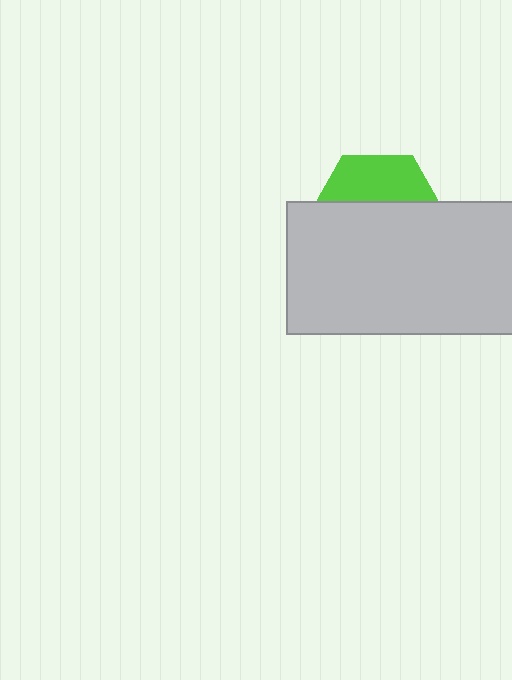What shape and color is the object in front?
The object in front is a light gray rectangle.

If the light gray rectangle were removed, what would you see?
You would see the complete lime hexagon.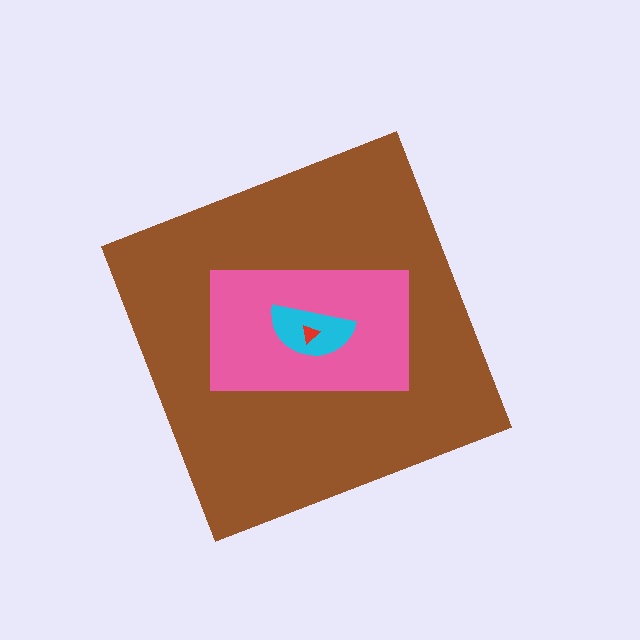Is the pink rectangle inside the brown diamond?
Yes.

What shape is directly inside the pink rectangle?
The cyan semicircle.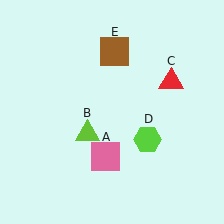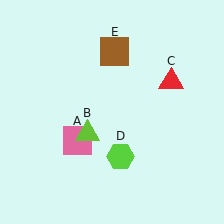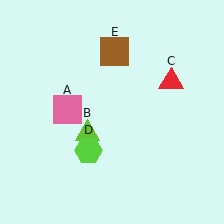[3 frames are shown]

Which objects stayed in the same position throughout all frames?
Lime triangle (object B) and red triangle (object C) and brown square (object E) remained stationary.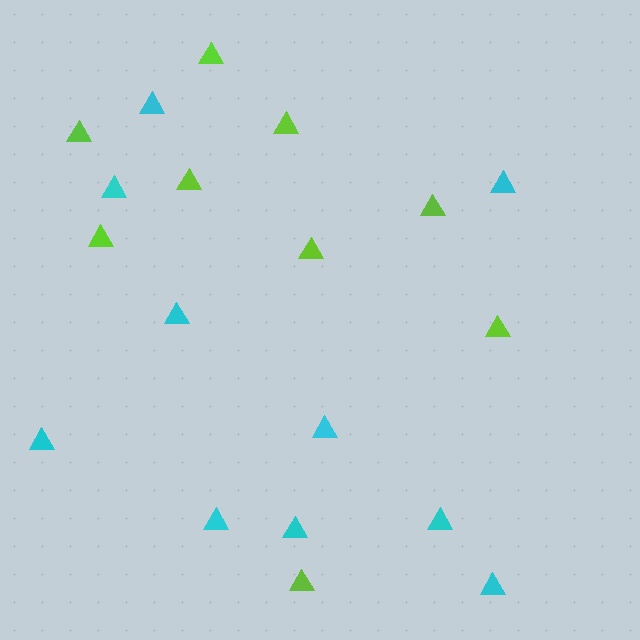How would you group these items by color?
There are 2 groups: one group of lime triangles (9) and one group of cyan triangles (10).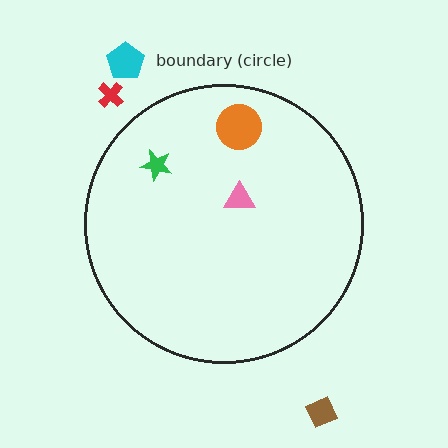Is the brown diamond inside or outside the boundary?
Outside.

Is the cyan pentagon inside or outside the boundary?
Outside.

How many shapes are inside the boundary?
3 inside, 3 outside.